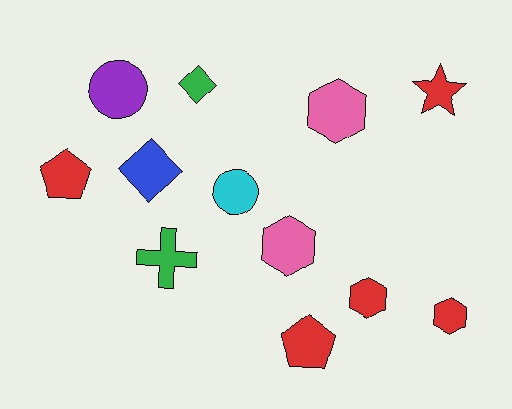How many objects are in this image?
There are 12 objects.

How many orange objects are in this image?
There are no orange objects.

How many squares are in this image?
There are no squares.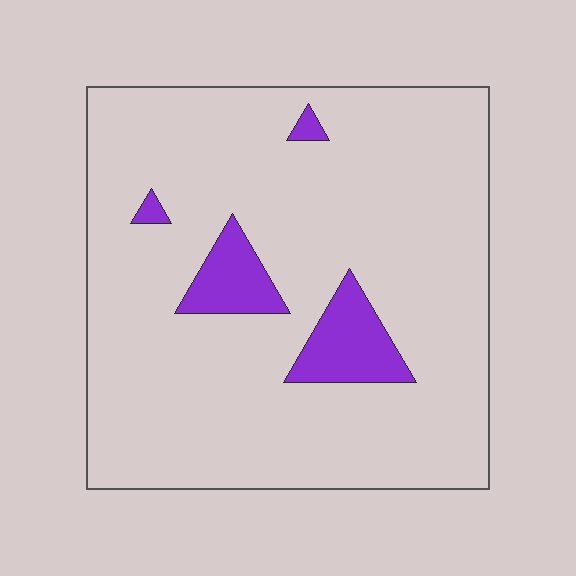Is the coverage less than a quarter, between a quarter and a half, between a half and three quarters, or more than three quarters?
Less than a quarter.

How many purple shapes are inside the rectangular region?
4.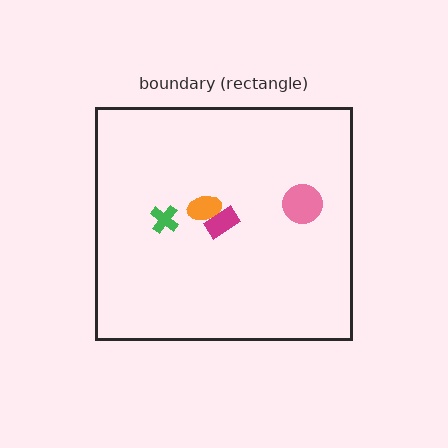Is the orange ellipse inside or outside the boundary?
Inside.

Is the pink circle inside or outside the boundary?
Inside.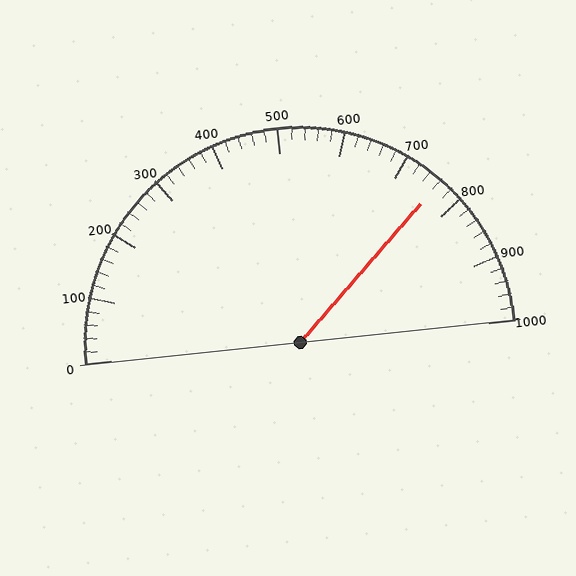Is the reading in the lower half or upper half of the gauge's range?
The reading is in the upper half of the range (0 to 1000).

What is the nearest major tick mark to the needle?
The nearest major tick mark is 800.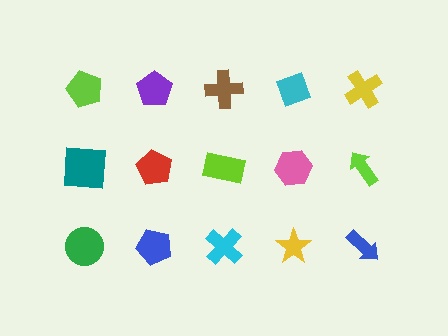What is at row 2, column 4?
A pink hexagon.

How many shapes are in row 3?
5 shapes.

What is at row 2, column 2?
A red pentagon.